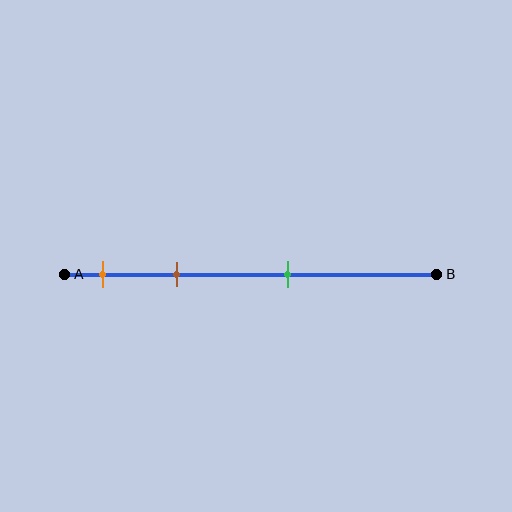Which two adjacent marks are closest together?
The orange and brown marks are the closest adjacent pair.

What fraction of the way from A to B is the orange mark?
The orange mark is approximately 10% (0.1) of the way from A to B.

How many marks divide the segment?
There are 3 marks dividing the segment.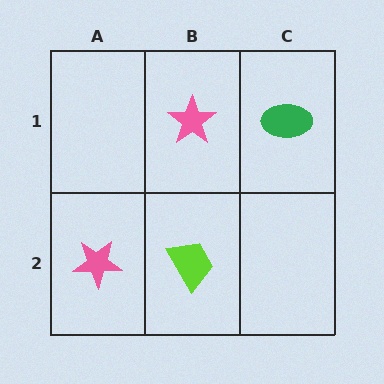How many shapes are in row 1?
2 shapes.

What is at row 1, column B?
A pink star.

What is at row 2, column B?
A lime trapezoid.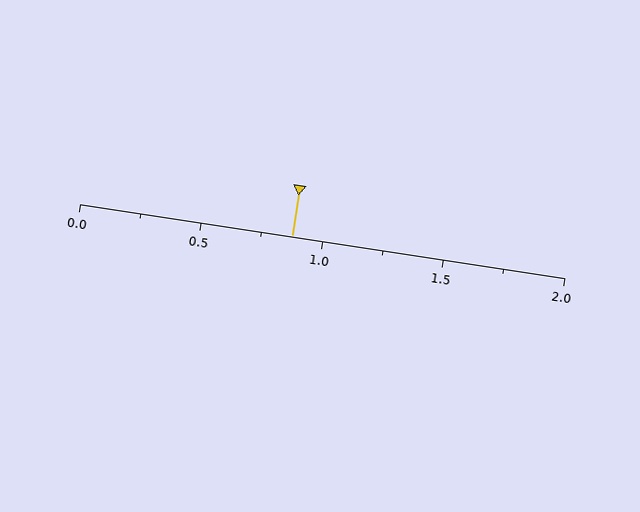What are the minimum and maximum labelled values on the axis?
The axis runs from 0.0 to 2.0.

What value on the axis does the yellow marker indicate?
The marker indicates approximately 0.88.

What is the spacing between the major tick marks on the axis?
The major ticks are spaced 0.5 apart.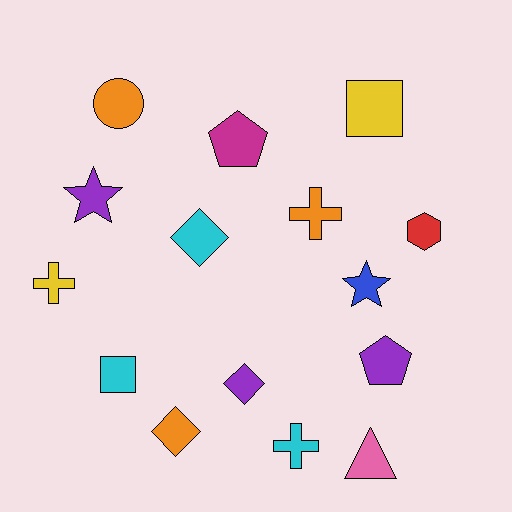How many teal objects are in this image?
There are no teal objects.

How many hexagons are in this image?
There is 1 hexagon.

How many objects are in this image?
There are 15 objects.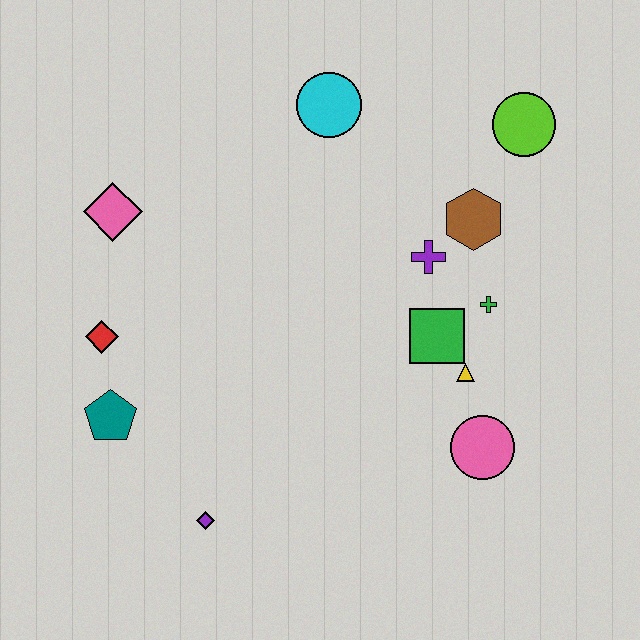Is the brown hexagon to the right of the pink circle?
No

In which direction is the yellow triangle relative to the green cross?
The yellow triangle is below the green cross.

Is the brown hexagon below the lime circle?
Yes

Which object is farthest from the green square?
The pink diamond is farthest from the green square.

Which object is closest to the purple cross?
The brown hexagon is closest to the purple cross.